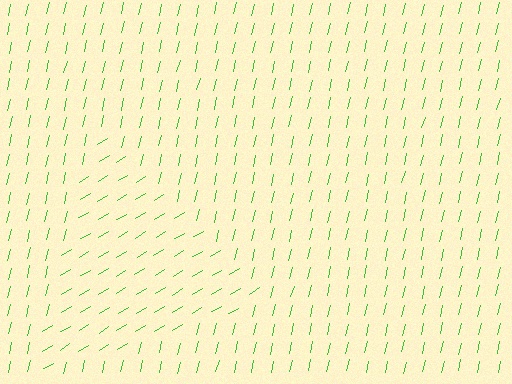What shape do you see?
I see a triangle.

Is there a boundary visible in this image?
Yes, there is a texture boundary formed by a change in line orientation.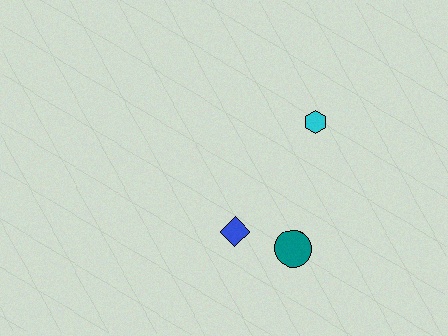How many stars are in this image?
There are no stars.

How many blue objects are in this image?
There is 1 blue object.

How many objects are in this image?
There are 3 objects.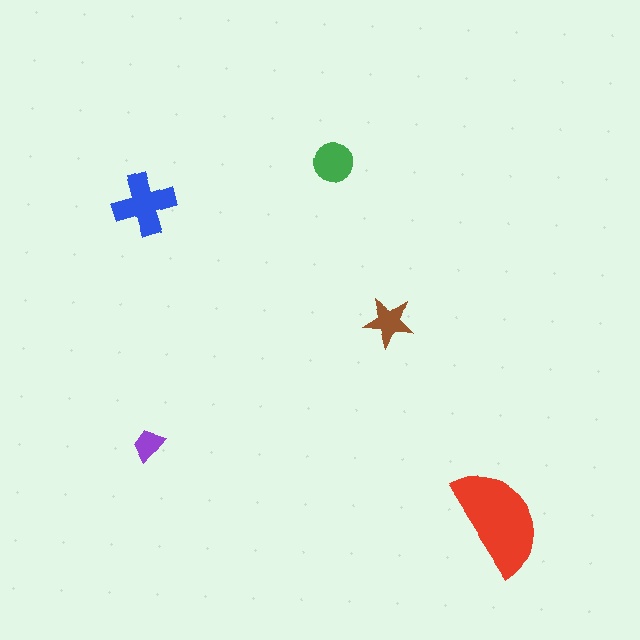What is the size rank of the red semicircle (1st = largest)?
1st.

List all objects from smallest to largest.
The purple trapezoid, the brown star, the green circle, the blue cross, the red semicircle.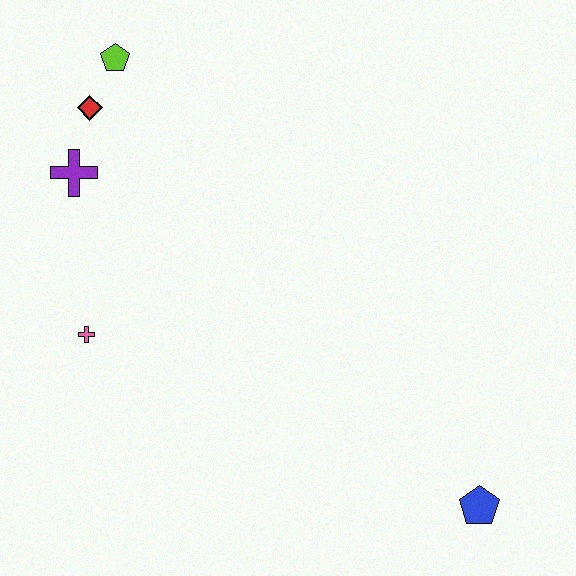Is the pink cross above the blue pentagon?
Yes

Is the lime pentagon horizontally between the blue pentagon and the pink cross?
Yes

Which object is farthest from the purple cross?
The blue pentagon is farthest from the purple cross.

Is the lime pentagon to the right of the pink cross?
Yes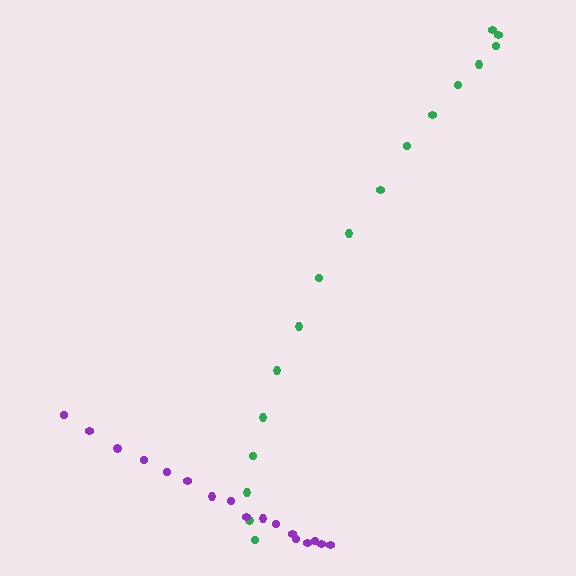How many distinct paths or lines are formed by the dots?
There are 2 distinct paths.